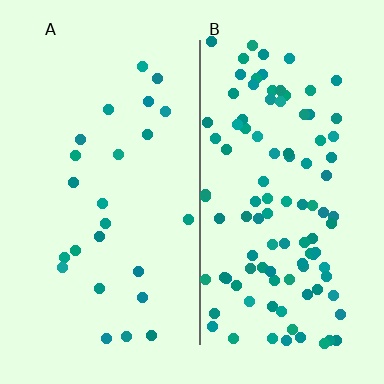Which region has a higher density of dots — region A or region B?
B (the right).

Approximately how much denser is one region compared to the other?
Approximately 4.2× — region B over region A.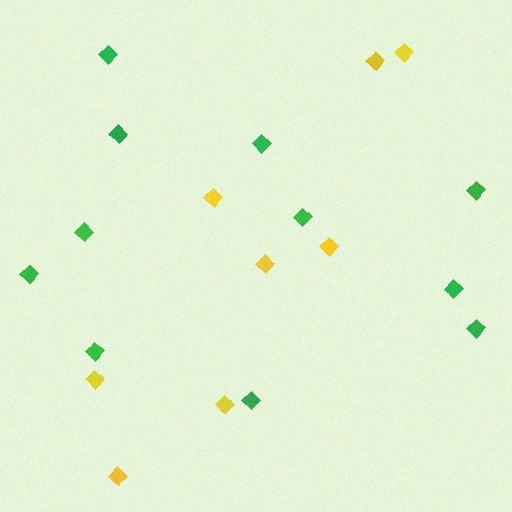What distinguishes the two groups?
There are 2 groups: one group of yellow diamonds (8) and one group of green diamonds (11).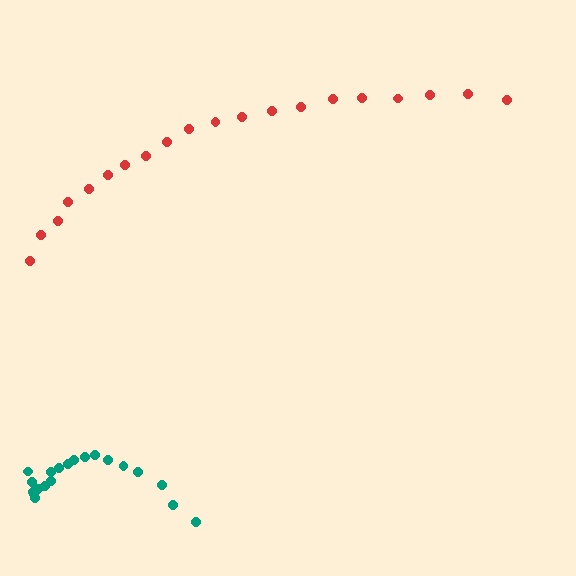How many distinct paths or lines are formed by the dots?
There are 2 distinct paths.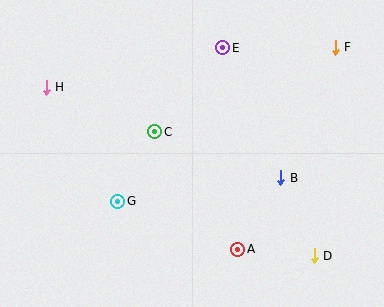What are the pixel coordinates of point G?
Point G is at (118, 201).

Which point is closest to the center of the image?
Point C at (155, 132) is closest to the center.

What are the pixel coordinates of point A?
Point A is at (238, 249).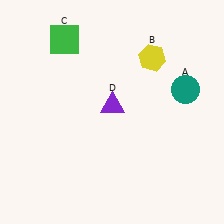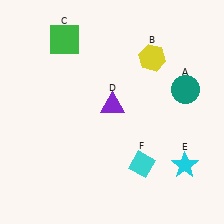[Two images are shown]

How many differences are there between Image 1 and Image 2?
There are 2 differences between the two images.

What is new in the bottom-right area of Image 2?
A cyan diamond (F) was added in the bottom-right area of Image 2.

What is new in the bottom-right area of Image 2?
A cyan star (E) was added in the bottom-right area of Image 2.